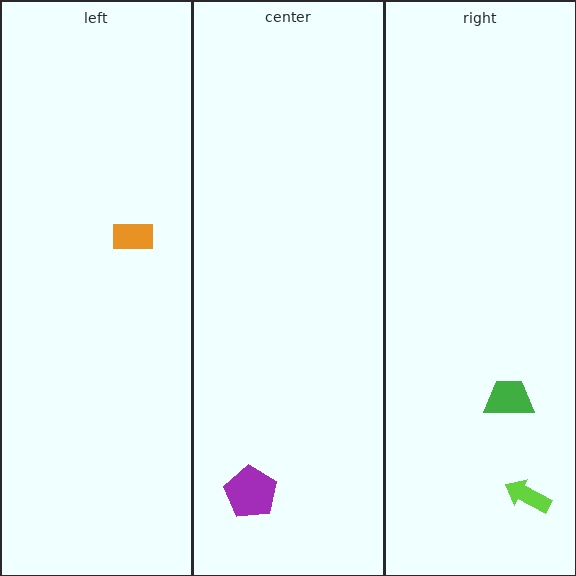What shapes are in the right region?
The green trapezoid, the lime arrow.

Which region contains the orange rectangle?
The left region.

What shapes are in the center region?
The purple pentagon.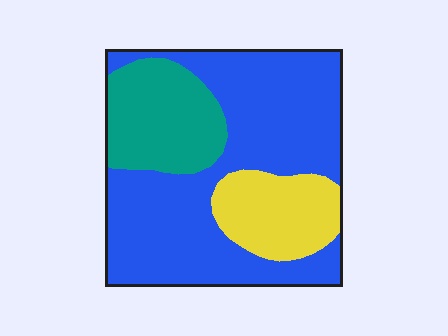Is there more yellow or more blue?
Blue.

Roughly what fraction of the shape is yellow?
Yellow takes up about one sixth (1/6) of the shape.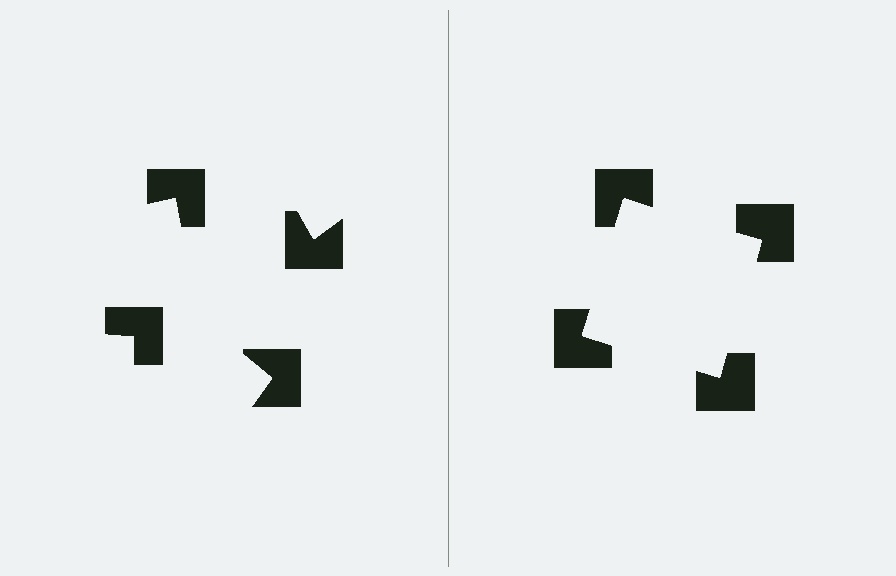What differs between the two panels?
The notched squares are positioned identically on both sides; only the wedge orientations differ. On the right they align to a square; on the left they are misaligned.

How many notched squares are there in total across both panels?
8 — 4 on each side.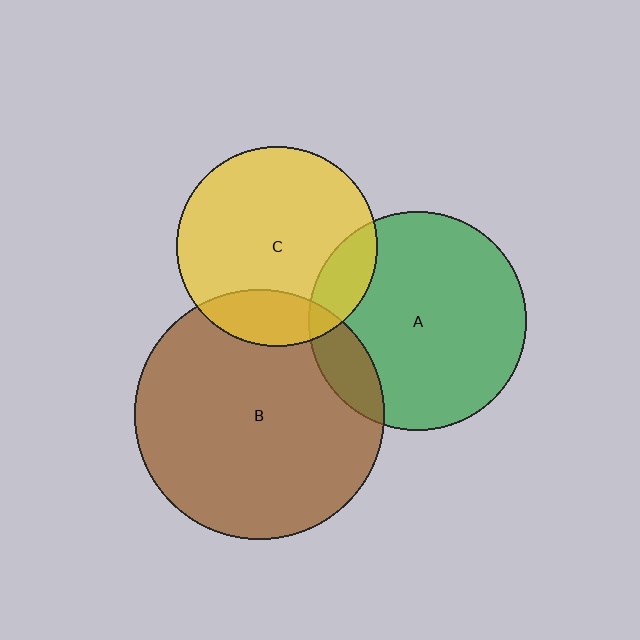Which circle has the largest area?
Circle B (brown).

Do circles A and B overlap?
Yes.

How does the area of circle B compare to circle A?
Approximately 1.3 times.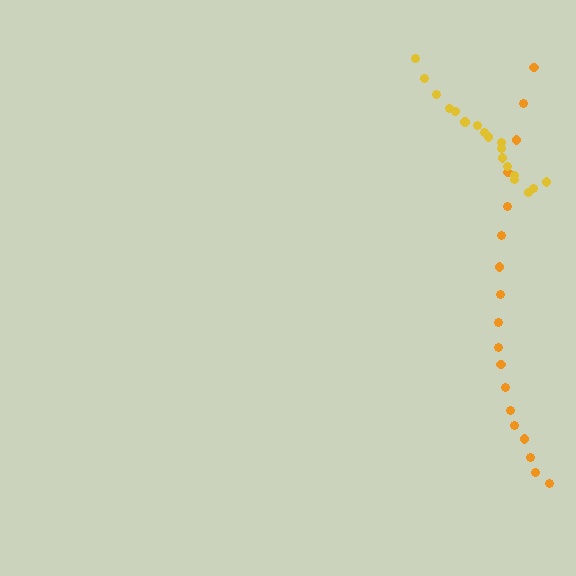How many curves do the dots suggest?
There are 2 distinct paths.